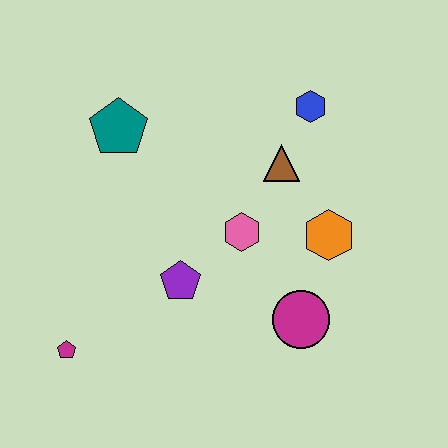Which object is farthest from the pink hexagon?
The magenta pentagon is farthest from the pink hexagon.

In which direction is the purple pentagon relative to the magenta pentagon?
The purple pentagon is to the right of the magenta pentagon.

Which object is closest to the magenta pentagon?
The purple pentagon is closest to the magenta pentagon.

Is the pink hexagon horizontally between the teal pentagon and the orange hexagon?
Yes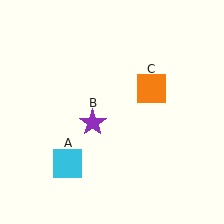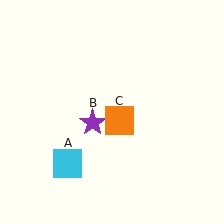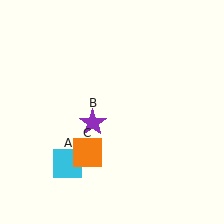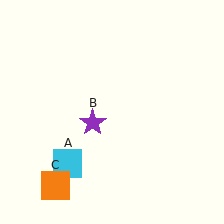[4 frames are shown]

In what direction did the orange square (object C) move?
The orange square (object C) moved down and to the left.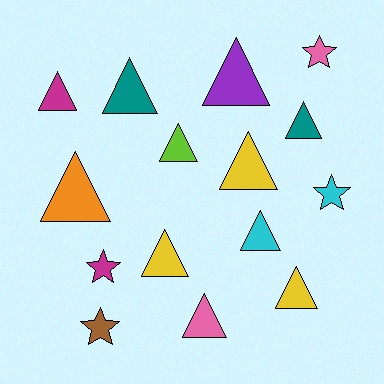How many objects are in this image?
There are 15 objects.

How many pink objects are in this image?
There are 2 pink objects.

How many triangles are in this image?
There are 11 triangles.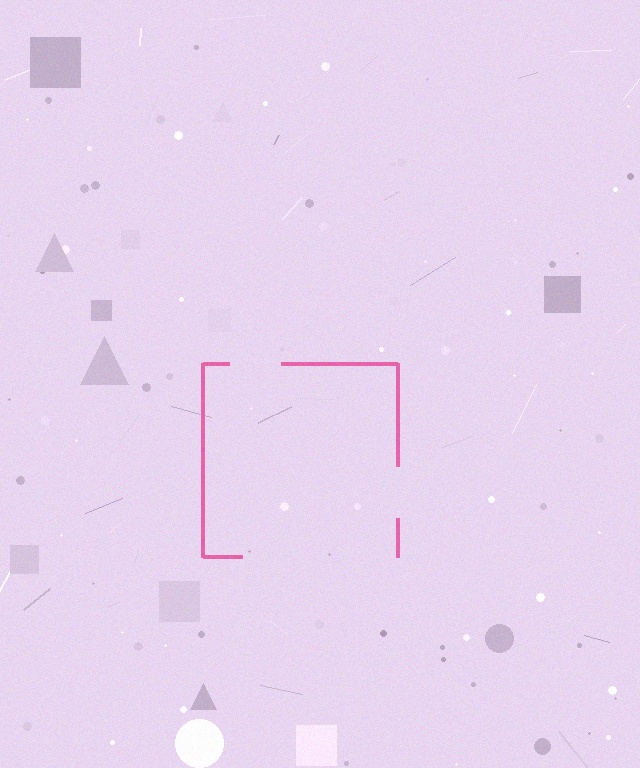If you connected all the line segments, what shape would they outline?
They would outline a square.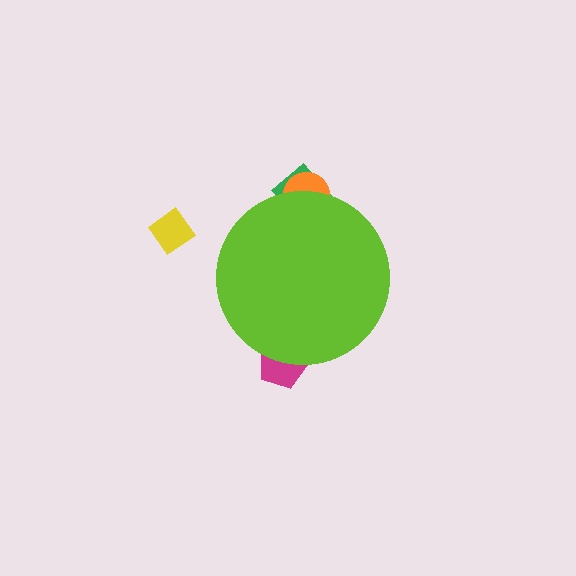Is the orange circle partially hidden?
Yes, the orange circle is partially hidden behind the lime circle.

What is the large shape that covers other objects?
A lime circle.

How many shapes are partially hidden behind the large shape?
3 shapes are partially hidden.